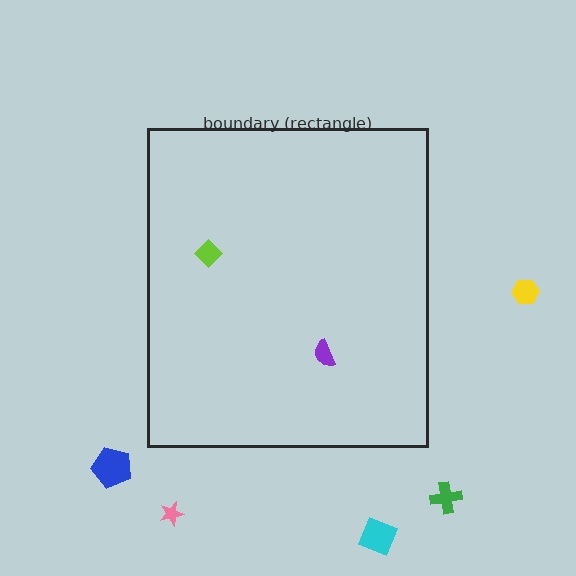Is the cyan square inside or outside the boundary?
Outside.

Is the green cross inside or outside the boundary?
Outside.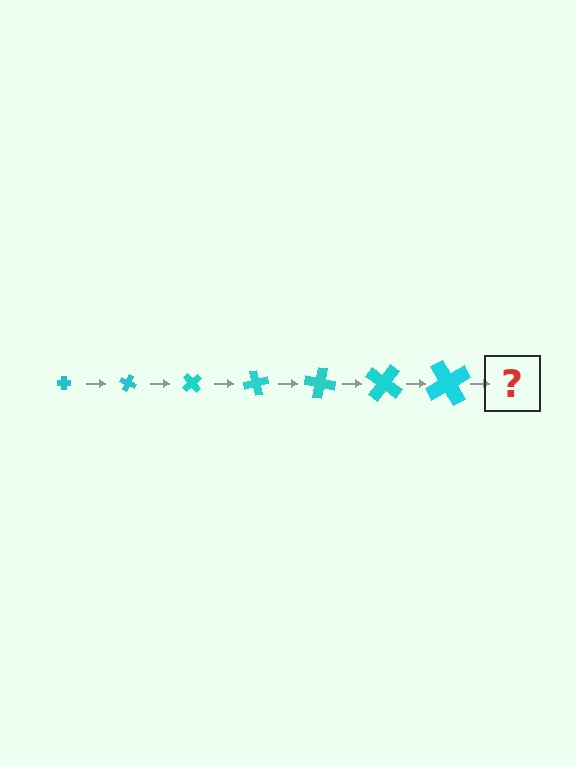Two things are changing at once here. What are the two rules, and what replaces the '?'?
The two rules are that the cross grows larger each step and it rotates 25 degrees each step. The '?' should be a cross, larger than the previous one and rotated 175 degrees from the start.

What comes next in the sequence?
The next element should be a cross, larger than the previous one and rotated 175 degrees from the start.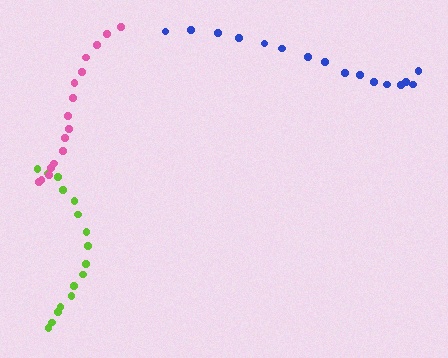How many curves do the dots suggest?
There are 3 distinct paths.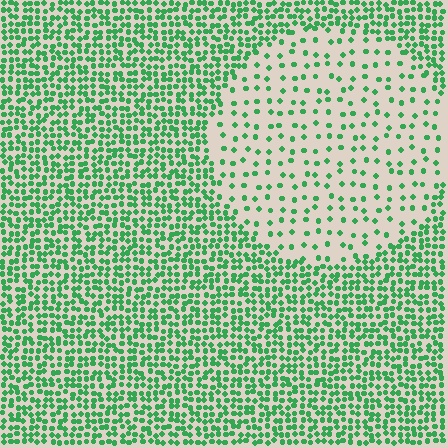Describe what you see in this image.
The image contains small green elements arranged at two different densities. A circle-shaped region is visible where the elements are less densely packed than the surrounding area.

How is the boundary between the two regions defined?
The boundary is defined by a change in element density (approximately 3.0x ratio). All elements are the same color, size, and shape.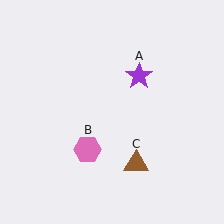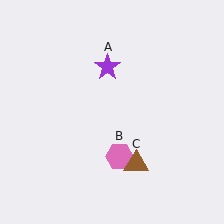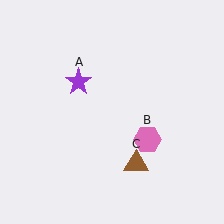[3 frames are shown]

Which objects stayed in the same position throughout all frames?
Brown triangle (object C) remained stationary.